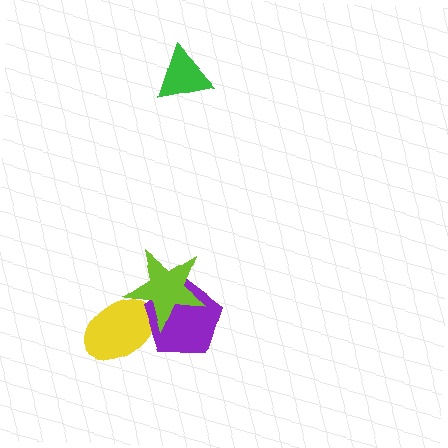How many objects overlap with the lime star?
2 objects overlap with the lime star.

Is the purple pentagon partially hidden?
Yes, it is partially covered by another shape.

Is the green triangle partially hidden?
No, no other shape covers it.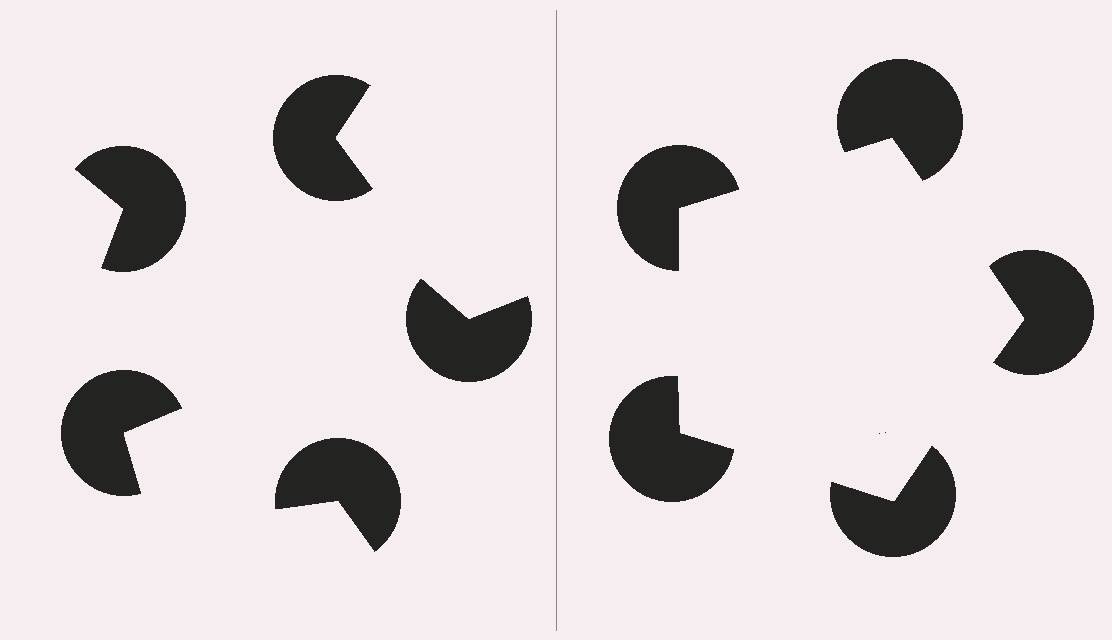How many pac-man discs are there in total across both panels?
10 — 5 on each side.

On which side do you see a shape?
An illusory pentagon appears on the right side. On the left side the wedge cuts are rotated, so no coherent shape forms.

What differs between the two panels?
The pac-man discs are positioned identically on both sides; only the wedge orientations differ. On the right they align to a pentagon; on the left they are misaligned.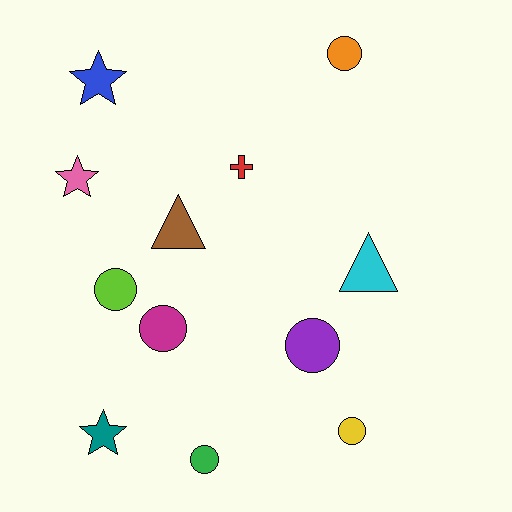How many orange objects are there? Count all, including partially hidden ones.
There is 1 orange object.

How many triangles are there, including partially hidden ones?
There are 2 triangles.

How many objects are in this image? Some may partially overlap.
There are 12 objects.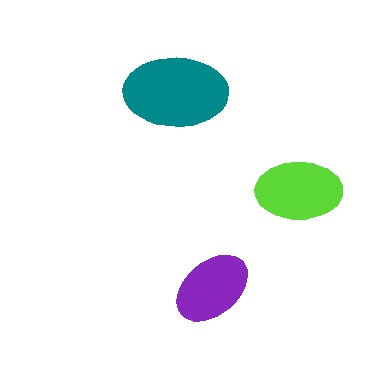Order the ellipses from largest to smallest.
the teal one, the lime one, the purple one.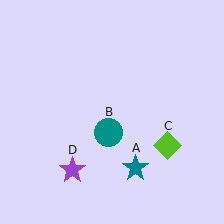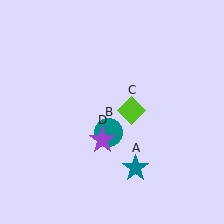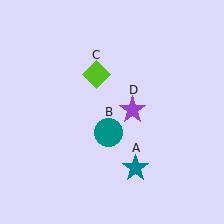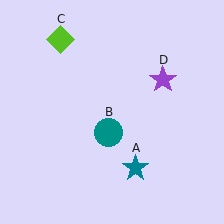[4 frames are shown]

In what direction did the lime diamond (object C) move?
The lime diamond (object C) moved up and to the left.